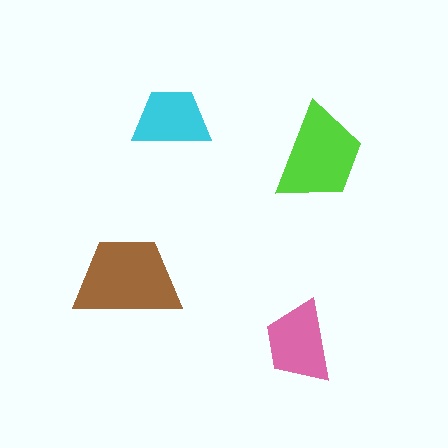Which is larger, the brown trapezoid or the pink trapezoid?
The brown one.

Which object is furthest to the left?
The brown trapezoid is leftmost.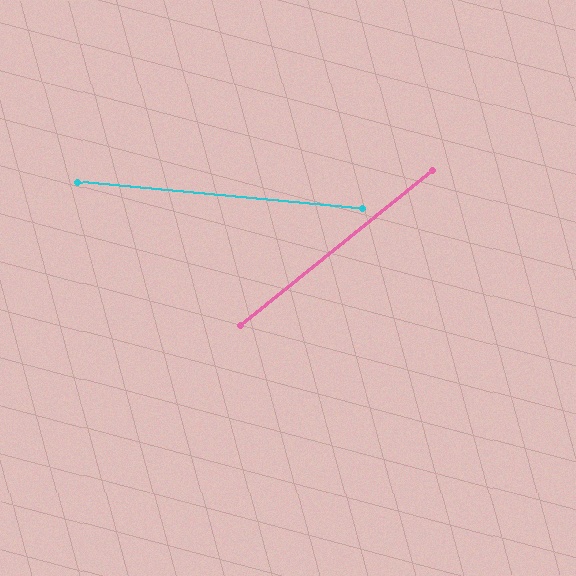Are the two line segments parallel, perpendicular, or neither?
Neither parallel nor perpendicular — they differ by about 44°.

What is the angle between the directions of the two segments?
Approximately 44 degrees.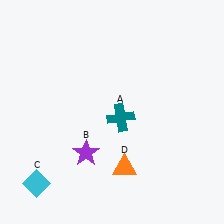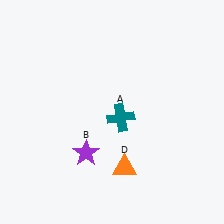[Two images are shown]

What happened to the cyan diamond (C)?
The cyan diamond (C) was removed in Image 2. It was in the bottom-left area of Image 1.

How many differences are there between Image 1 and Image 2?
There is 1 difference between the two images.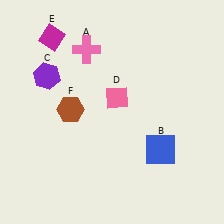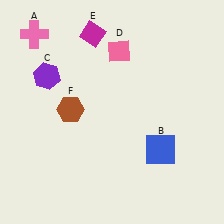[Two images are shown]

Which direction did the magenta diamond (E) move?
The magenta diamond (E) moved right.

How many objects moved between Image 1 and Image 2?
3 objects moved between the two images.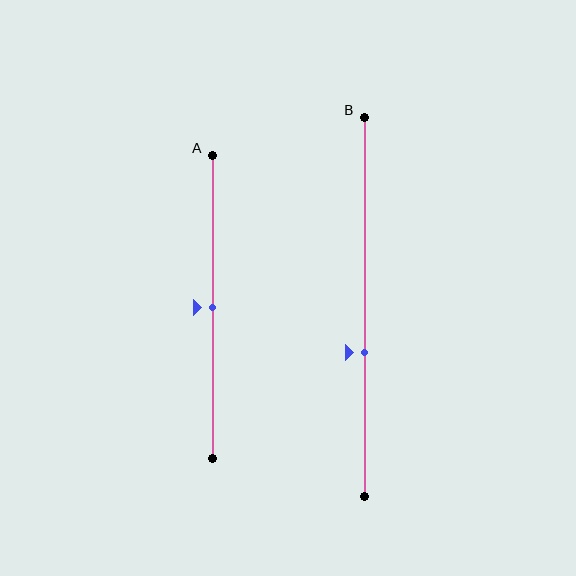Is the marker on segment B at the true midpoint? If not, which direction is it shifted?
No, the marker on segment B is shifted downward by about 12% of the segment length.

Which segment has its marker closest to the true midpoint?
Segment A has its marker closest to the true midpoint.